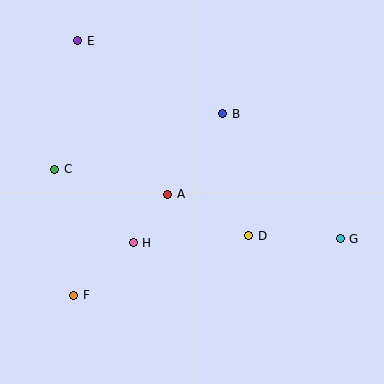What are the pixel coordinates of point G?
Point G is at (340, 239).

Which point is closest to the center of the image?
Point A at (168, 194) is closest to the center.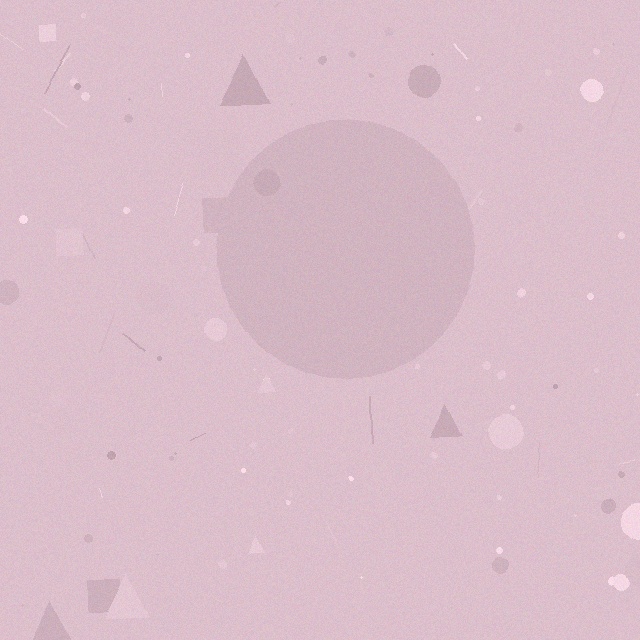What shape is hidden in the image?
A circle is hidden in the image.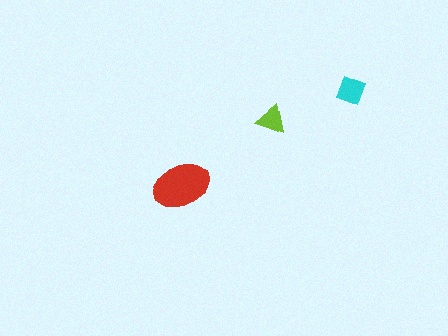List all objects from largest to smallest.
The red ellipse, the cyan diamond, the lime triangle.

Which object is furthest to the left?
The red ellipse is leftmost.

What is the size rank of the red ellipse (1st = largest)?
1st.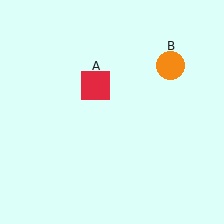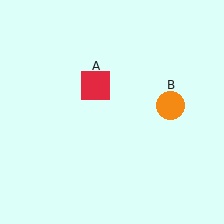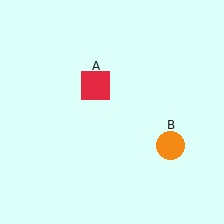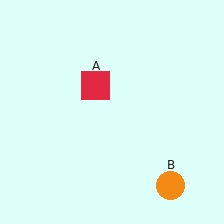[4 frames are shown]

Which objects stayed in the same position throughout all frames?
Red square (object A) remained stationary.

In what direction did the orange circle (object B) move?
The orange circle (object B) moved down.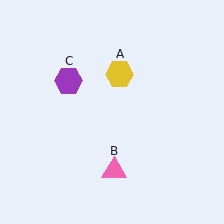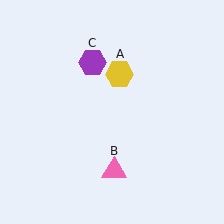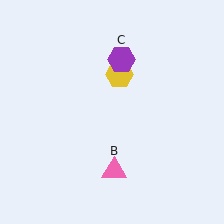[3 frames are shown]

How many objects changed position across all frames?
1 object changed position: purple hexagon (object C).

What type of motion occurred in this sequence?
The purple hexagon (object C) rotated clockwise around the center of the scene.